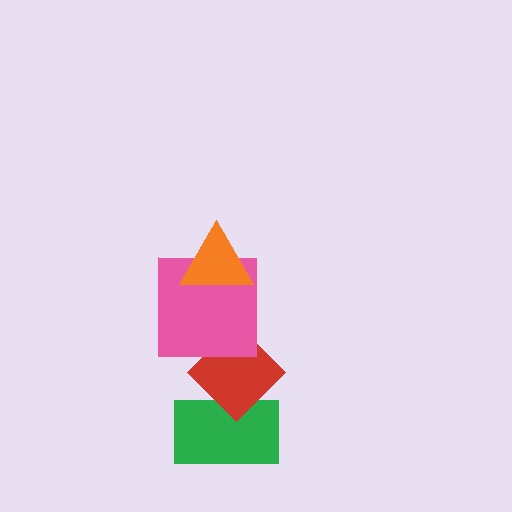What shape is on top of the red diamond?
The pink square is on top of the red diamond.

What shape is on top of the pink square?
The orange triangle is on top of the pink square.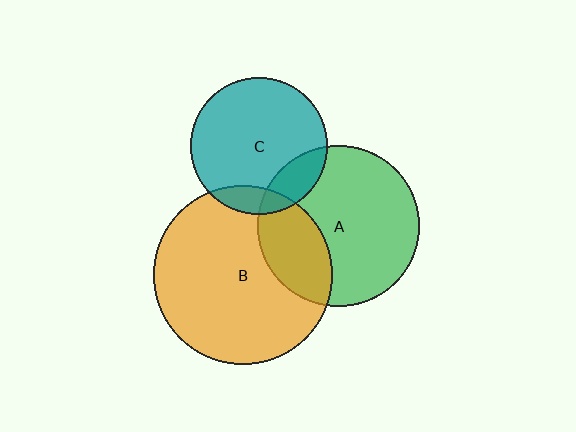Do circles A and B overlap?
Yes.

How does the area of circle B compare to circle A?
Approximately 1.2 times.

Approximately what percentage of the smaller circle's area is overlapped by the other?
Approximately 30%.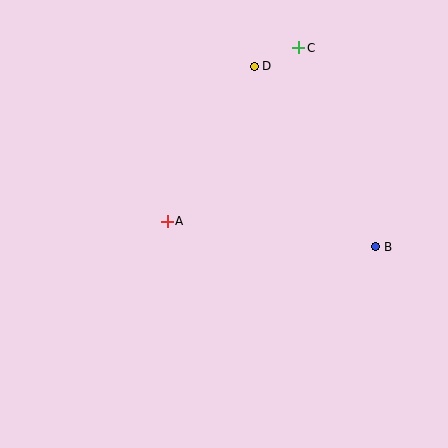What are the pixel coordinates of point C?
Point C is at (299, 48).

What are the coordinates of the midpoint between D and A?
The midpoint between D and A is at (211, 144).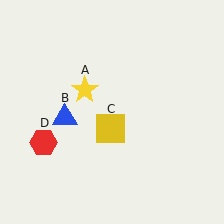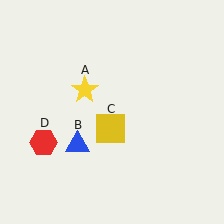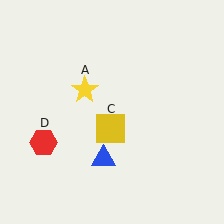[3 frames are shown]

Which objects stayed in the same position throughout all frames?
Yellow star (object A) and yellow square (object C) and red hexagon (object D) remained stationary.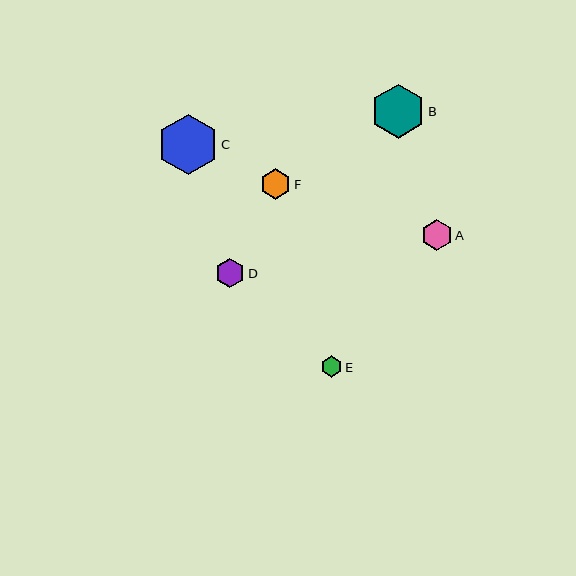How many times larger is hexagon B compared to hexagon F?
Hexagon B is approximately 1.8 times the size of hexagon F.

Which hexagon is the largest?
Hexagon C is the largest with a size of approximately 61 pixels.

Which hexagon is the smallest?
Hexagon E is the smallest with a size of approximately 21 pixels.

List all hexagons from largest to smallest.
From largest to smallest: C, B, A, F, D, E.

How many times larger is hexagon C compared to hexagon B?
Hexagon C is approximately 1.1 times the size of hexagon B.